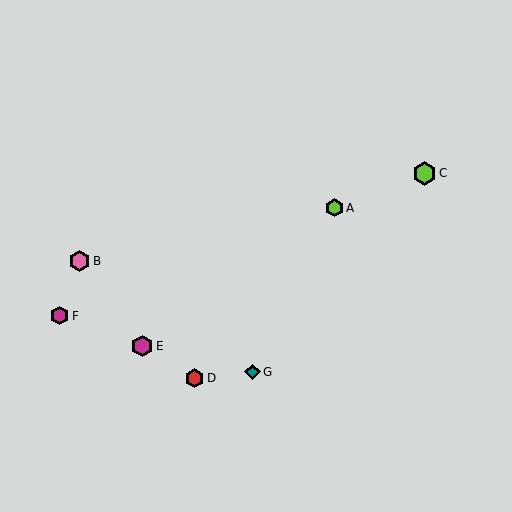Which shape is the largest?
The lime hexagon (labeled C) is the largest.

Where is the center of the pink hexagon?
The center of the pink hexagon is at (80, 261).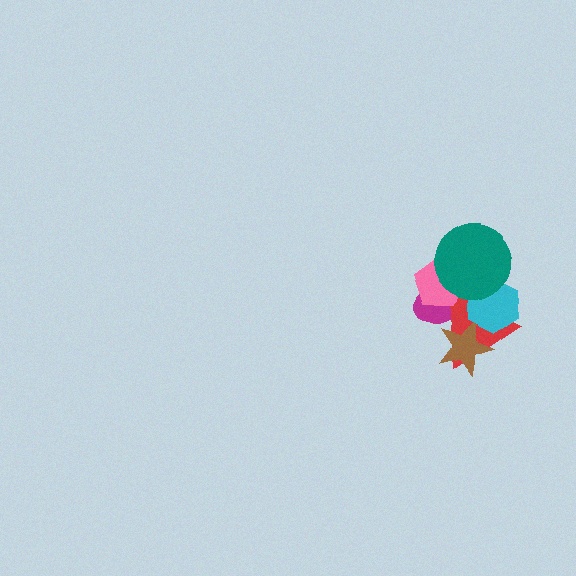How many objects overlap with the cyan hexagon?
4 objects overlap with the cyan hexagon.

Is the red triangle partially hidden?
Yes, it is partially covered by another shape.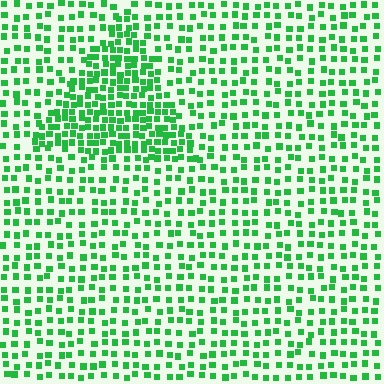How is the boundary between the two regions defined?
The boundary is defined by a change in element density (approximately 2.0x ratio). All elements are the same color, size, and shape.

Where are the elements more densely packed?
The elements are more densely packed inside the triangle boundary.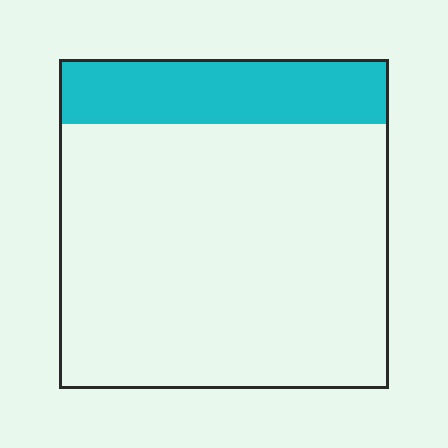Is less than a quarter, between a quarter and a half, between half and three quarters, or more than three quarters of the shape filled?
Less than a quarter.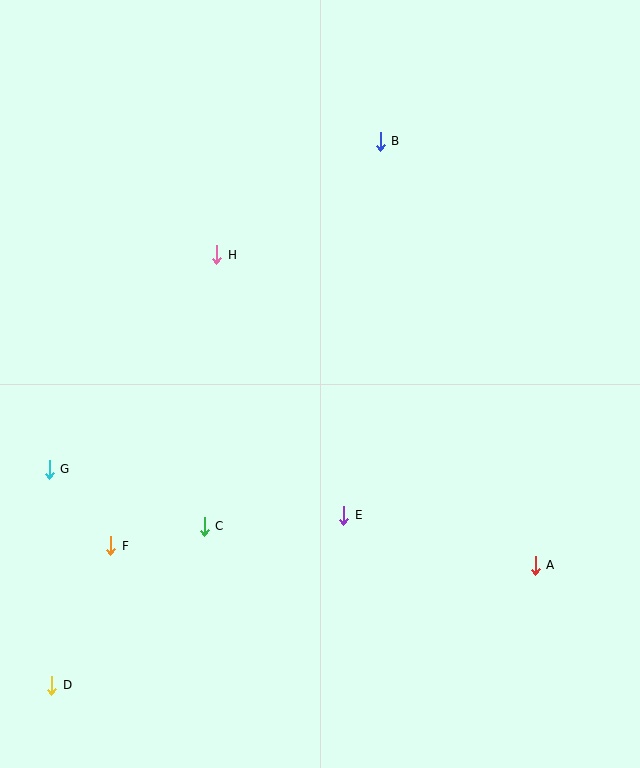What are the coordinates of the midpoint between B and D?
The midpoint between B and D is at (216, 413).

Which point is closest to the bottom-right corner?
Point A is closest to the bottom-right corner.